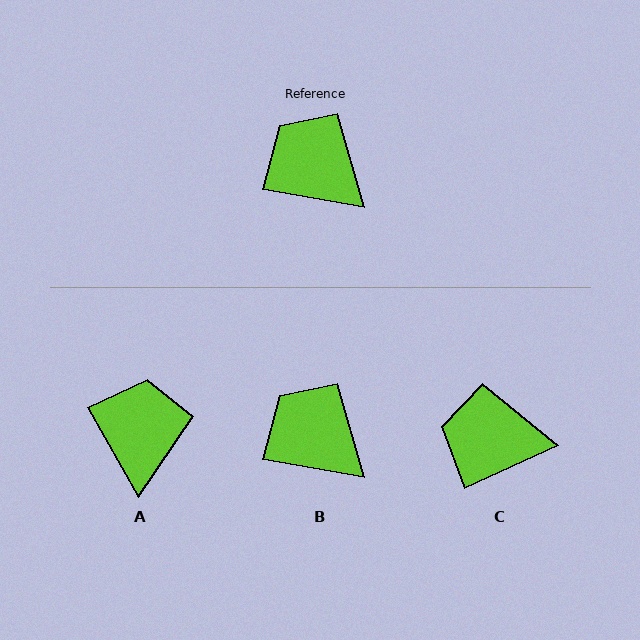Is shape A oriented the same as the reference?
No, it is off by about 50 degrees.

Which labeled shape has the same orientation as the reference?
B.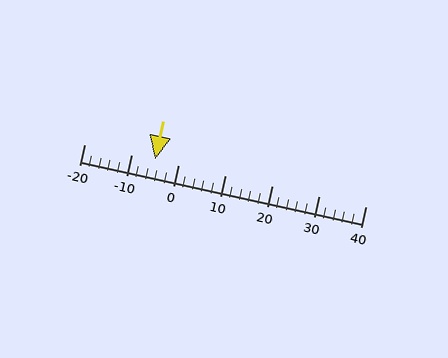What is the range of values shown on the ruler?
The ruler shows values from -20 to 40.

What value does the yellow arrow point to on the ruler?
The yellow arrow points to approximately -5.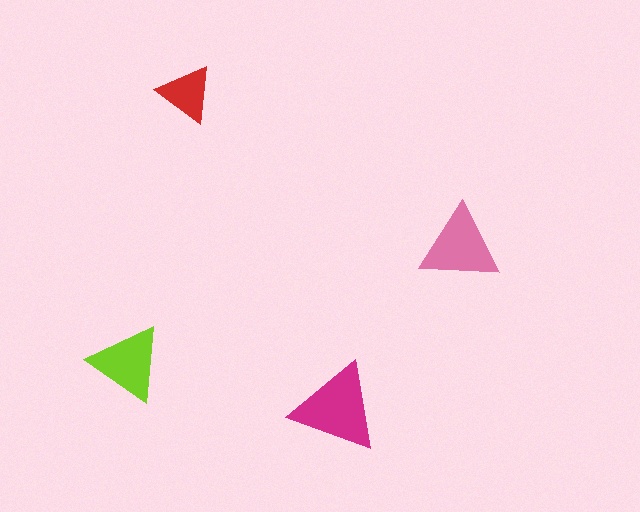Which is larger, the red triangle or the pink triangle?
The pink one.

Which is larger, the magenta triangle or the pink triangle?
The magenta one.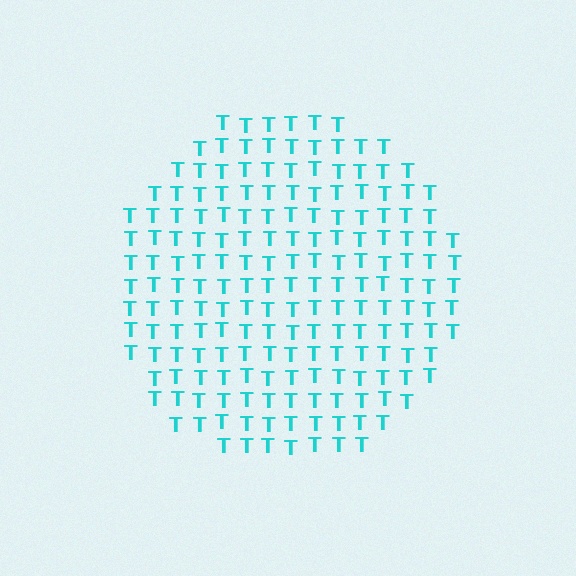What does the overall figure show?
The overall figure shows a circle.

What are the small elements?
The small elements are letter T's.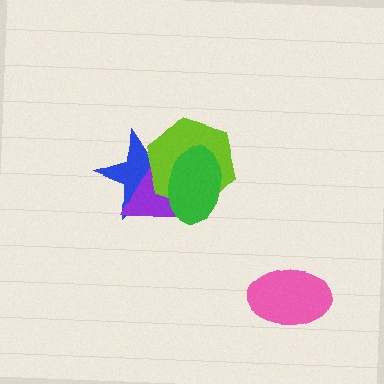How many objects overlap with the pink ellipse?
0 objects overlap with the pink ellipse.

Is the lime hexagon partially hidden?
Yes, it is partially covered by another shape.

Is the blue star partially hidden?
Yes, it is partially covered by another shape.